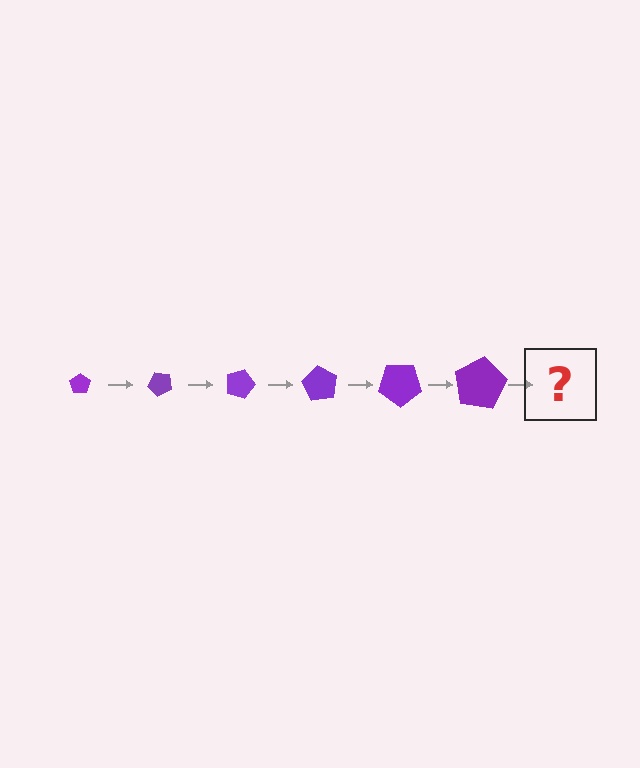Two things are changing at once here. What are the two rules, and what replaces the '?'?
The two rules are that the pentagon grows larger each step and it rotates 45 degrees each step. The '?' should be a pentagon, larger than the previous one and rotated 270 degrees from the start.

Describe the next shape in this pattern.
It should be a pentagon, larger than the previous one and rotated 270 degrees from the start.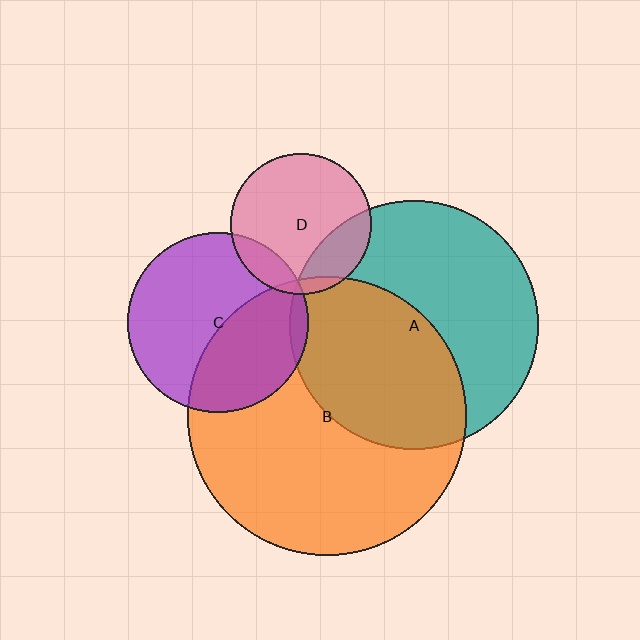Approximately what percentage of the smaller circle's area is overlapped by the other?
Approximately 40%.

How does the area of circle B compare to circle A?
Approximately 1.3 times.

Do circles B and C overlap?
Yes.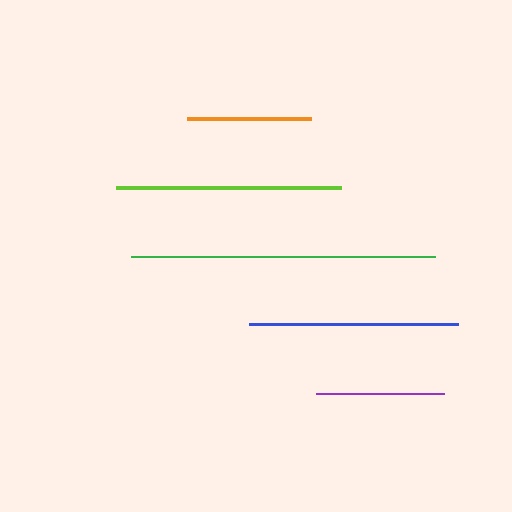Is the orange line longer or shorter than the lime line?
The lime line is longer than the orange line.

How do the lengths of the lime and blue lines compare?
The lime and blue lines are approximately the same length.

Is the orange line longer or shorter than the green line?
The green line is longer than the orange line.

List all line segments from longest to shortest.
From longest to shortest: green, lime, blue, purple, orange.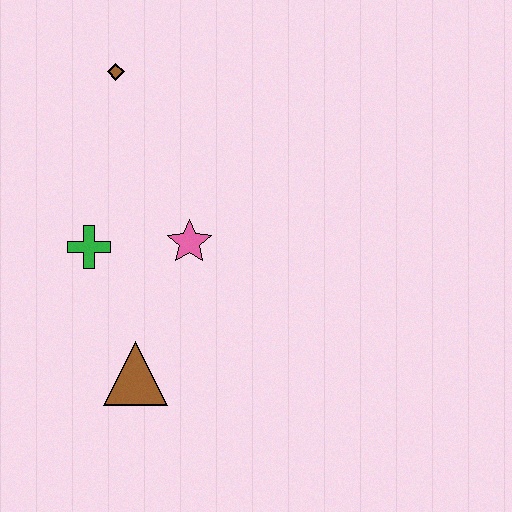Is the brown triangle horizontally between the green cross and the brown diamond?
No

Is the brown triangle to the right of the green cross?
Yes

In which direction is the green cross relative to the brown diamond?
The green cross is below the brown diamond.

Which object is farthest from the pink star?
The brown diamond is farthest from the pink star.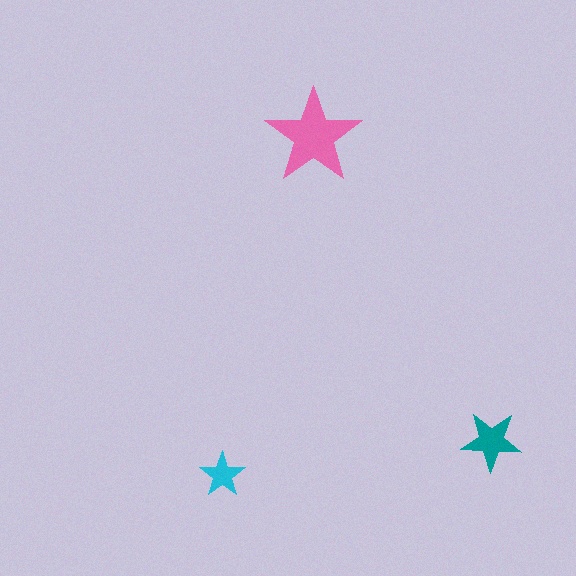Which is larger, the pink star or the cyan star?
The pink one.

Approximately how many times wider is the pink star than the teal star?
About 1.5 times wider.